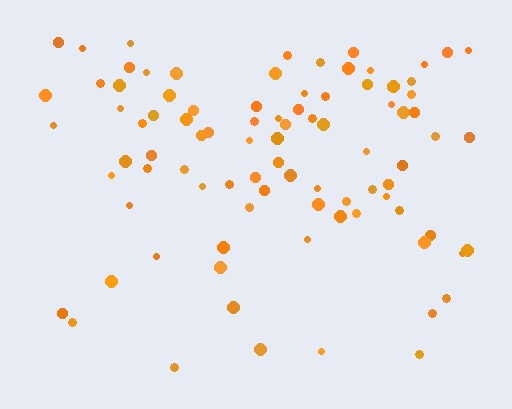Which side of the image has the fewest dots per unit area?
The bottom.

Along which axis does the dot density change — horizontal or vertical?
Vertical.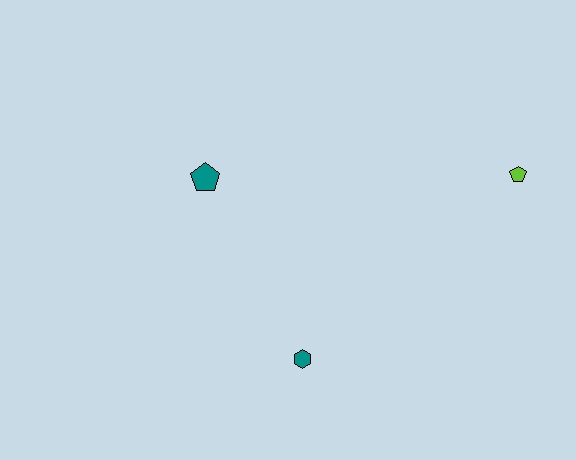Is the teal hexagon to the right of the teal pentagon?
Yes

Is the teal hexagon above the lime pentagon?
No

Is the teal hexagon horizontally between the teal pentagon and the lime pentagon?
Yes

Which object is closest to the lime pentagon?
The teal hexagon is closest to the lime pentagon.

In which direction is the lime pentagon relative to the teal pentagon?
The lime pentagon is to the right of the teal pentagon.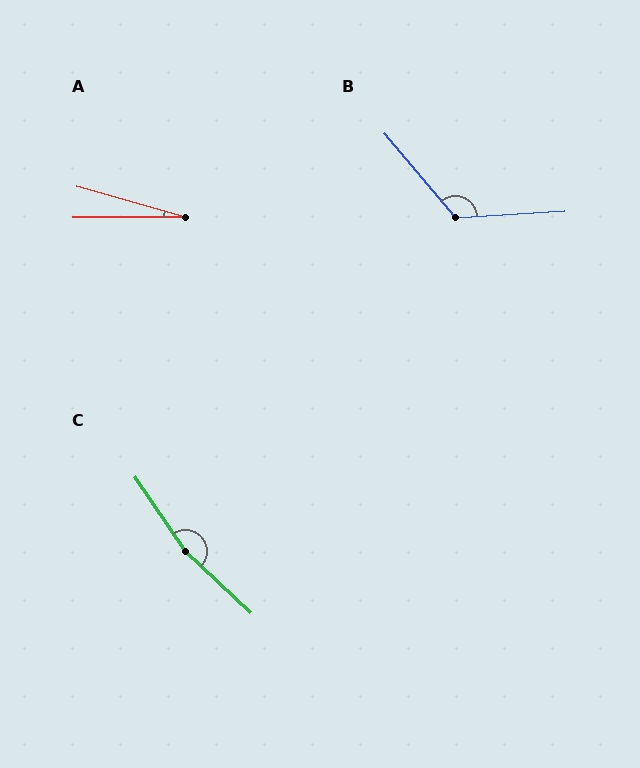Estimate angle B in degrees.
Approximately 127 degrees.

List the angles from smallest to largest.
A (16°), B (127°), C (167°).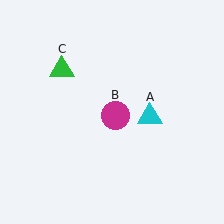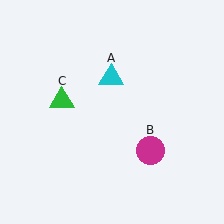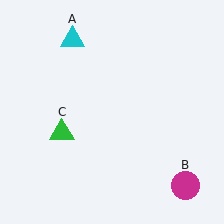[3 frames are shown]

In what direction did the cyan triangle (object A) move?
The cyan triangle (object A) moved up and to the left.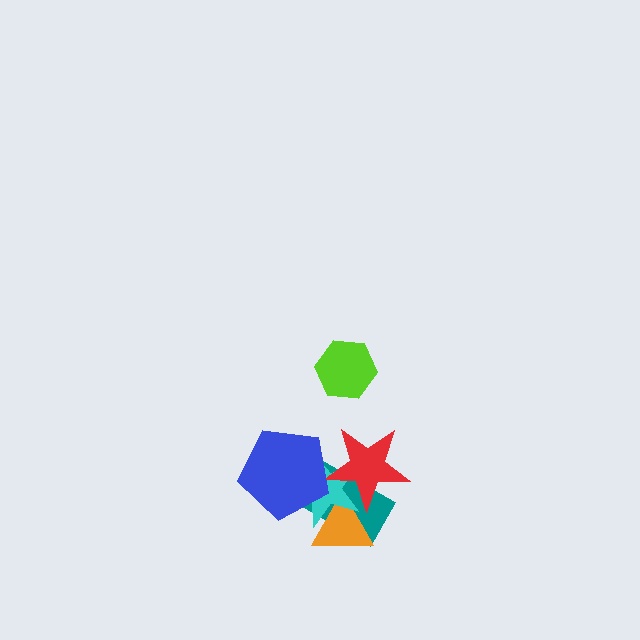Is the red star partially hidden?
Yes, it is partially covered by another shape.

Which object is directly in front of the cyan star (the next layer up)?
The red star is directly in front of the cyan star.